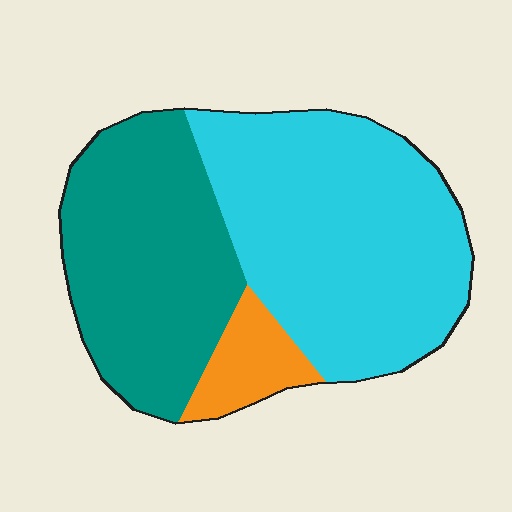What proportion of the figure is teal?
Teal takes up about two fifths (2/5) of the figure.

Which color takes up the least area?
Orange, at roughly 10%.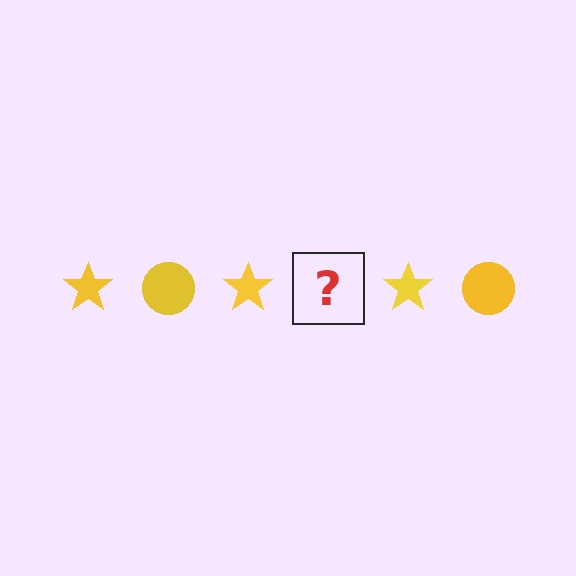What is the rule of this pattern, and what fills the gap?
The rule is that the pattern cycles through star, circle shapes in yellow. The gap should be filled with a yellow circle.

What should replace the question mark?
The question mark should be replaced with a yellow circle.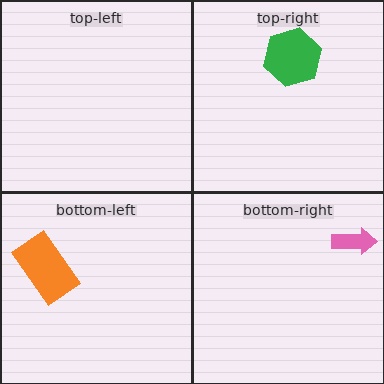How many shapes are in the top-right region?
1.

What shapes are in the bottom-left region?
The orange rectangle.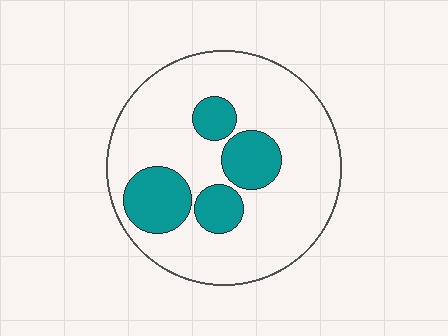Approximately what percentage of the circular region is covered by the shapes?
Approximately 25%.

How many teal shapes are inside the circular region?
4.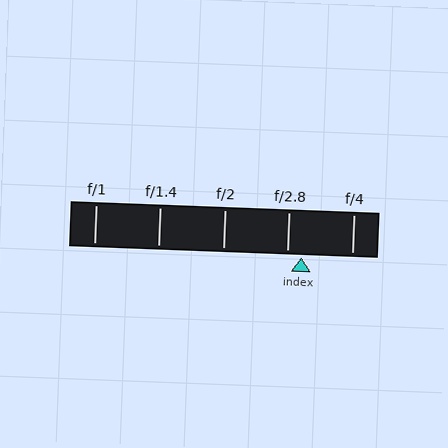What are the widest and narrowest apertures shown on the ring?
The widest aperture shown is f/1 and the narrowest is f/4.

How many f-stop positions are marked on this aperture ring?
There are 5 f-stop positions marked.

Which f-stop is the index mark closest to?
The index mark is closest to f/2.8.